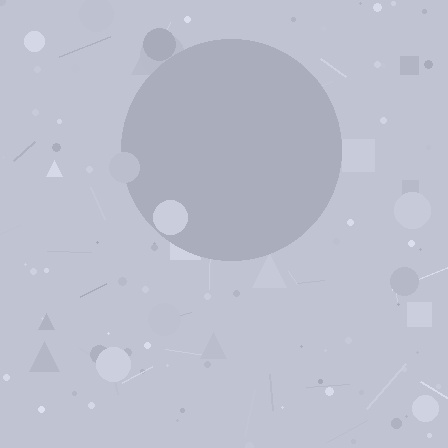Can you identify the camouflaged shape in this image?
The camouflaged shape is a circle.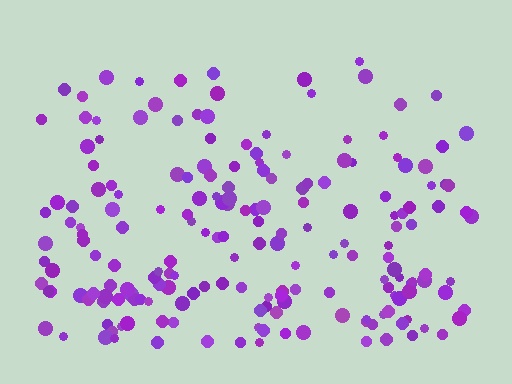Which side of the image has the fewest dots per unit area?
The top.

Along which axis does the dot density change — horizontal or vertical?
Vertical.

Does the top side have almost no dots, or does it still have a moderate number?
Still a moderate number, just noticeably fewer than the bottom.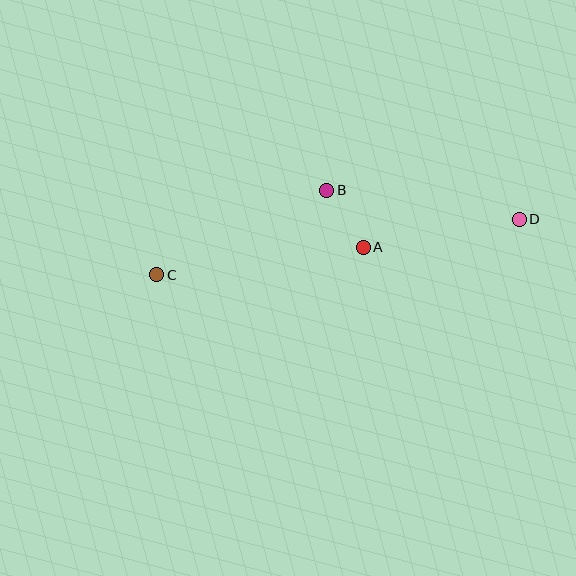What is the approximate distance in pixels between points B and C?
The distance between B and C is approximately 190 pixels.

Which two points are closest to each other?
Points A and B are closest to each other.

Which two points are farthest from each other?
Points C and D are farthest from each other.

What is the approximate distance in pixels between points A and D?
The distance between A and D is approximately 158 pixels.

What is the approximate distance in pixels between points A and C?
The distance between A and C is approximately 208 pixels.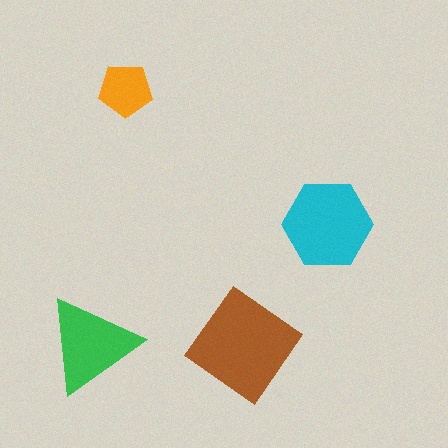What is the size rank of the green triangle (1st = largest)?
3rd.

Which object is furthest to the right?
The cyan hexagon is rightmost.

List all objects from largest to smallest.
The brown diamond, the cyan hexagon, the green triangle, the orange pentagon.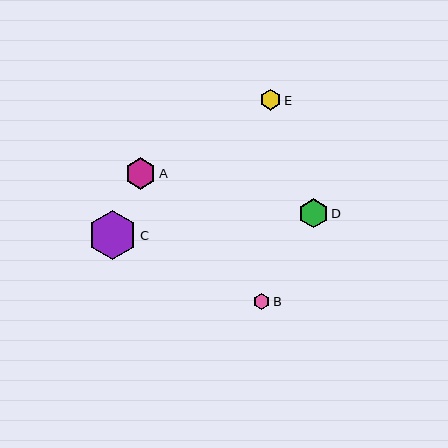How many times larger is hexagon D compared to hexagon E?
Hexagon D is approximately 1.4 times the size of hexagon E.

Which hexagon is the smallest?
Hexagon B is the smallest with a size of approximately 16 pixels.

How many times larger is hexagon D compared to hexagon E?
Hexagon D is approximately 1.4 times the size of hexagon E.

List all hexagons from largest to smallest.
From largest to smallest: C, A, D, E, B.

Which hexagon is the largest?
Hexagon C is the largest with a size of approximately 49 pixels.